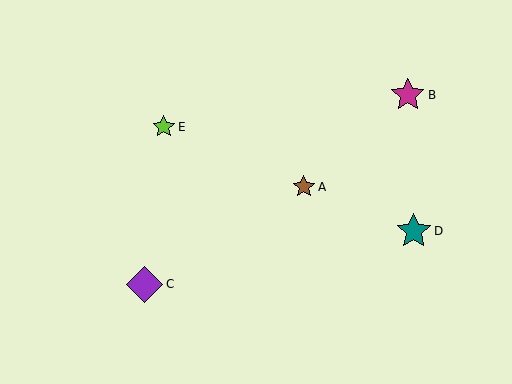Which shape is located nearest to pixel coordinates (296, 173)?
The brown star (labeled A) at (304, 187) is nearest to that location.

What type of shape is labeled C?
Shape C is a purple diamond.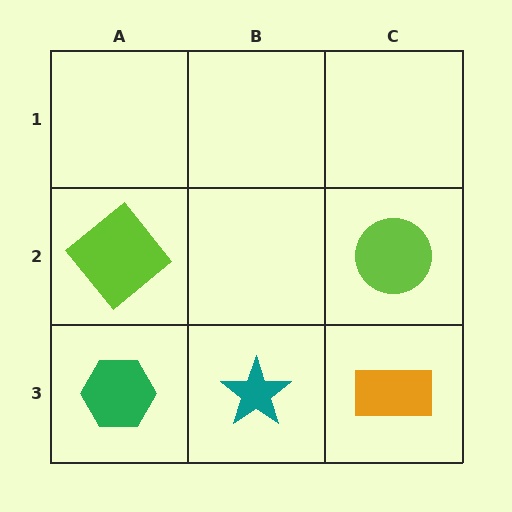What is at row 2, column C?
A lime circle.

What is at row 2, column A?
A lime diamond.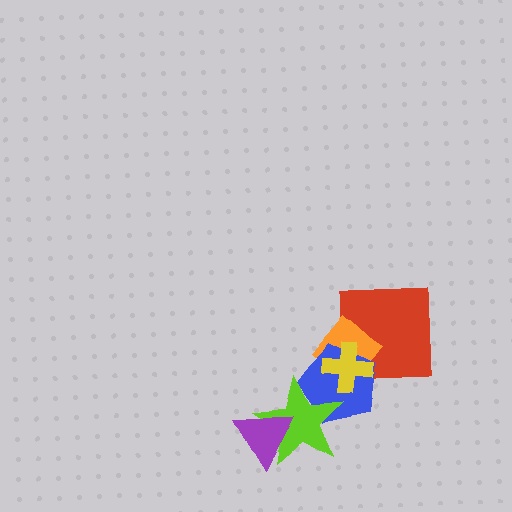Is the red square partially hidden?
Yes, it is partially covered by another shape.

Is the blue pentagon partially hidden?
Yes, it is partially covered by another shape.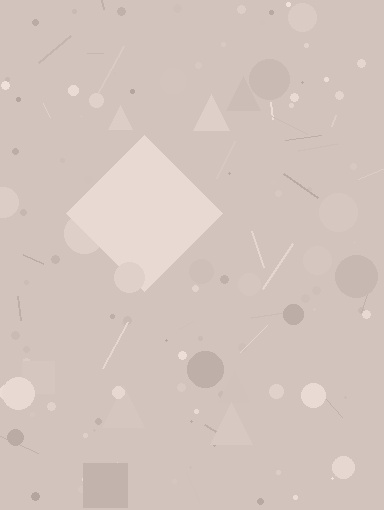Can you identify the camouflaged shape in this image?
The camouflaged shape is a diamond.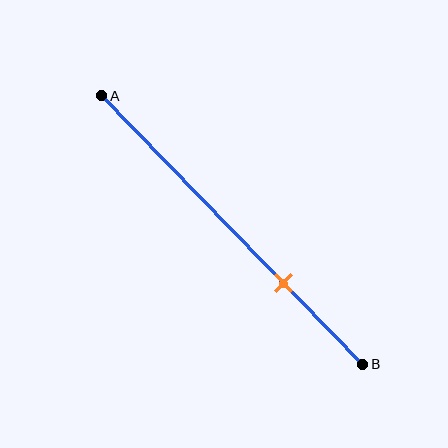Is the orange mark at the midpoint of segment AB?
No, the mark is at about 70% from A, not at the 50% midpoint.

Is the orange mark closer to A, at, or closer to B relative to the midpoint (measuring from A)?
The orange mark is closer to point B than the midpoint of segment AB.